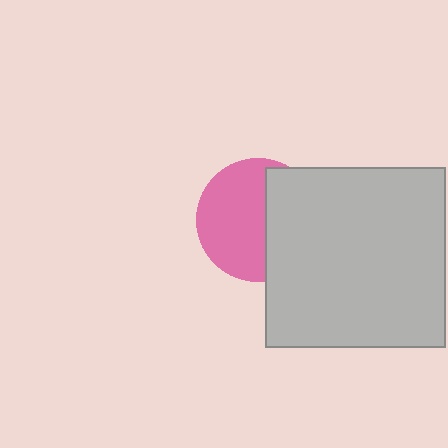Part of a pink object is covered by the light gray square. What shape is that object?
It is a circle.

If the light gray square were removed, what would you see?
You would see the complete pink circle.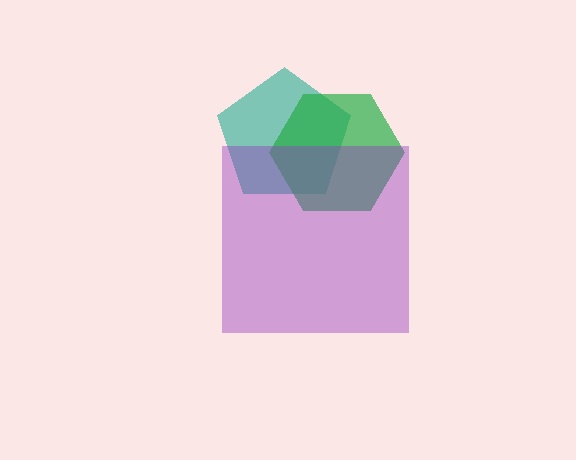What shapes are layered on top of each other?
The layered shapes are: a teal pentagon, a green hexagon, a purple square.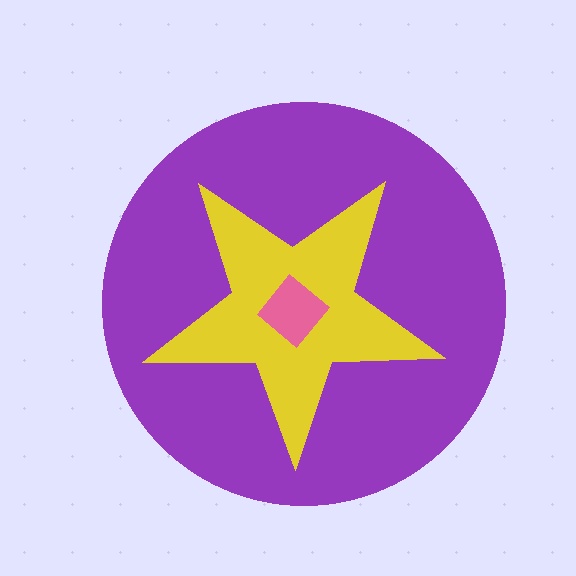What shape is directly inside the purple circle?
The yellow star.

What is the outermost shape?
The purple circle.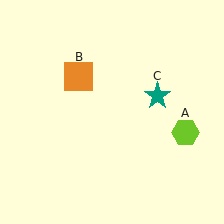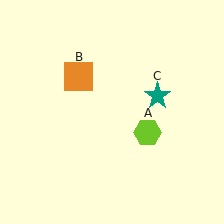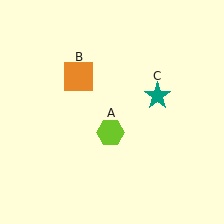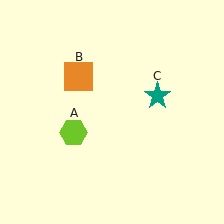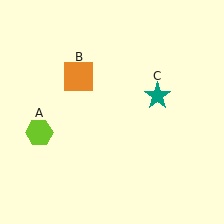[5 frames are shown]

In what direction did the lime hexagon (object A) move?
The lime hexagon (object A) moved left.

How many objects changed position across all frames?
1 object changed position: lime hexagon (object A).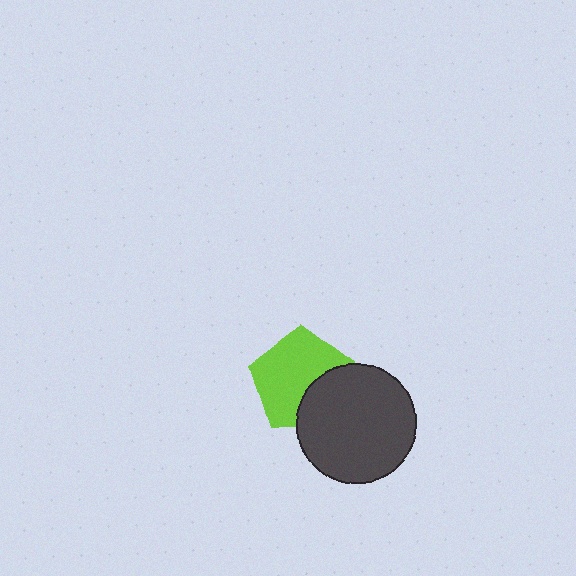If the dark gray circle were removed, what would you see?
You would see the complete lime pentagon.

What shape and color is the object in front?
The object in front is a dark gray circle.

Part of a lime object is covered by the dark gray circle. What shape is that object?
It is a pentagon.